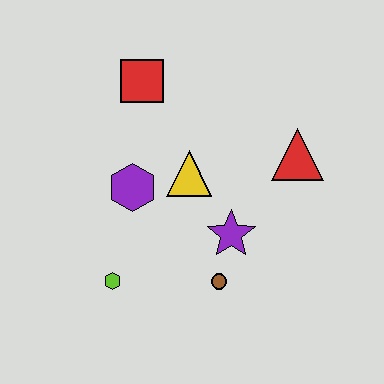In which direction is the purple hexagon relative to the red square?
The purple hexagon is below the red square.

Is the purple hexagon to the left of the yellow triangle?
Yes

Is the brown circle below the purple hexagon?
Yes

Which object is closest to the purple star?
The brown circle is closest to the purple star.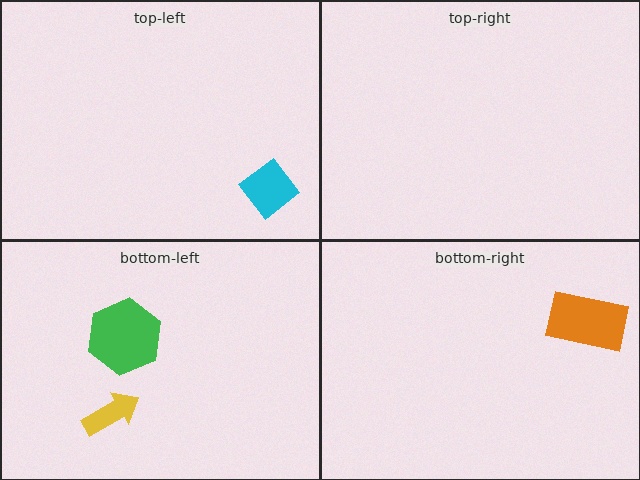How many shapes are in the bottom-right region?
1.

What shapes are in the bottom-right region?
The orange rectangle.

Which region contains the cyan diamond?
The top-left region.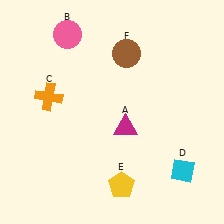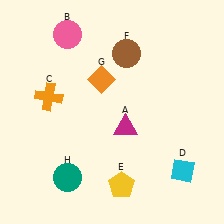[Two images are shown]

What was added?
An orange diamond (G), a teal circle (H) were added in Image 2.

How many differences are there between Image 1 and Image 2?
There are 2 differences between the two images.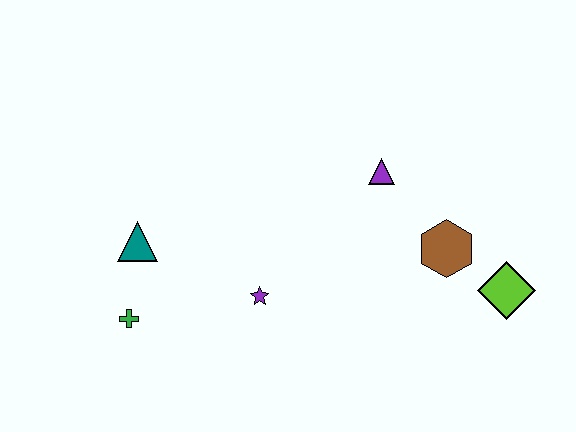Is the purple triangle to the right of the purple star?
Yes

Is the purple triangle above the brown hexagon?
Yes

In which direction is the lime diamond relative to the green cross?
The lime diamond is to the right of the green cross.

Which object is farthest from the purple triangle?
The green cross is farthest from the purple triangle.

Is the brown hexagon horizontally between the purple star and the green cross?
No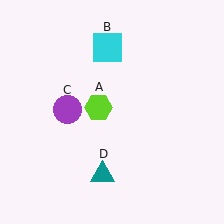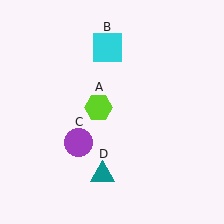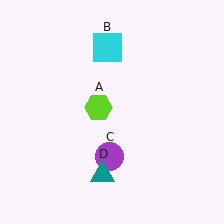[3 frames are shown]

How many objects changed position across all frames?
1 object changed position: purple circle (object C).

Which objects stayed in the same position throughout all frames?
Lime hexagon (object A) and cyan square (object B) and teal triangle (object D) remained stationary.